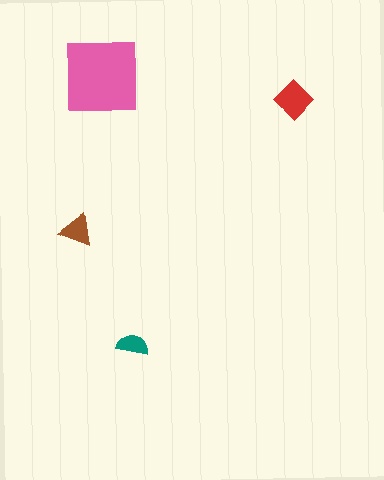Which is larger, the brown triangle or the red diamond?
The red diamond.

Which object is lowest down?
The teal semicircle is bottommost.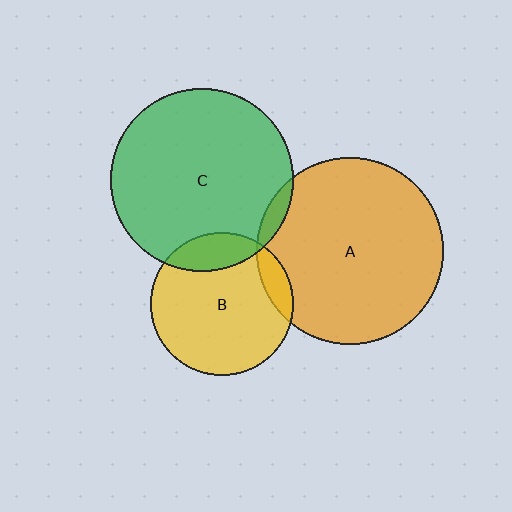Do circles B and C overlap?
Yes.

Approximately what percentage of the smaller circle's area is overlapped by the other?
Approximately 15%.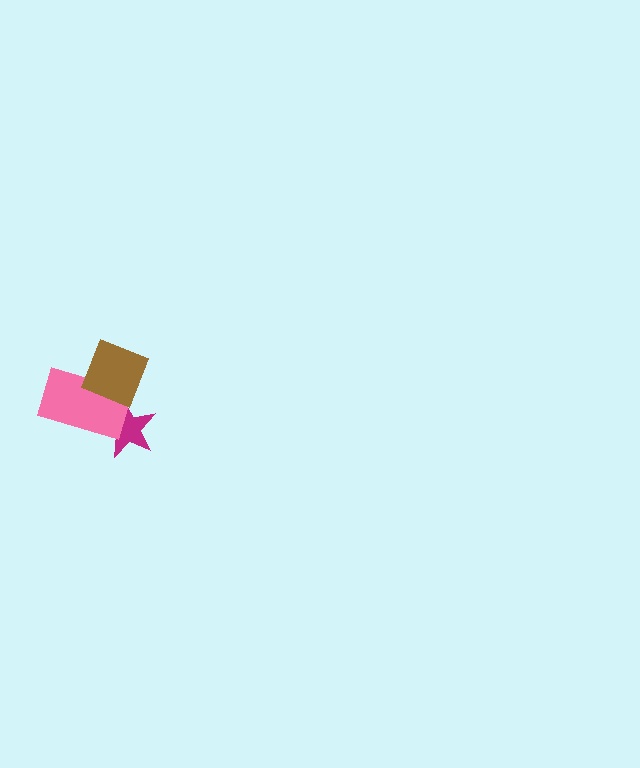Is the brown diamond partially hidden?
No, no other shape covers it.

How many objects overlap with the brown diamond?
2 objects overlap with the brown diamond.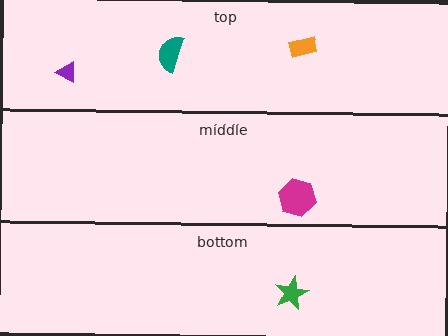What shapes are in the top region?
The purple triangle, the teal semicircle, the orange rectangle.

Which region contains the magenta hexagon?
The middle region.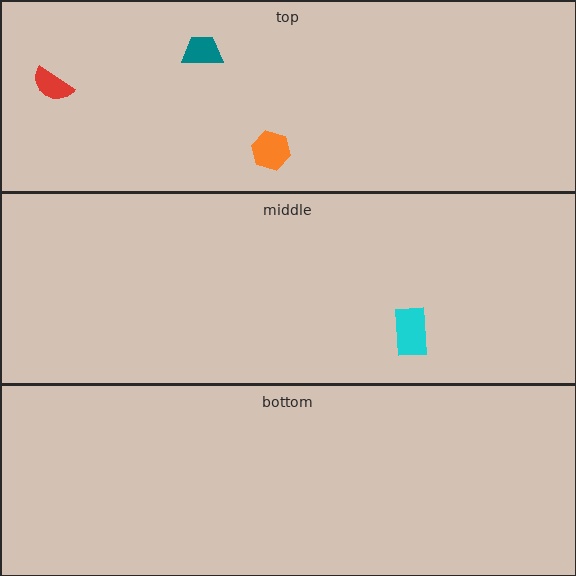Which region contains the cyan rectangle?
The middle region.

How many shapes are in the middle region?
1.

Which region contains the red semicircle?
The top region.